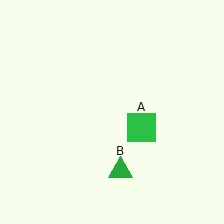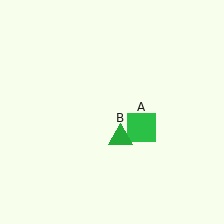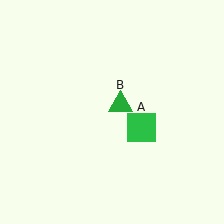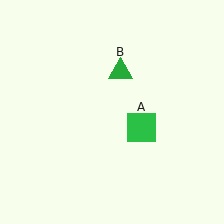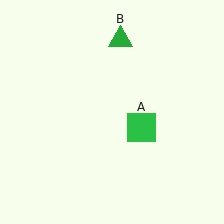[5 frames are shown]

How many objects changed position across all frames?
1 object changed position: green triangle (object B).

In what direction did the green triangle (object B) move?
The green triangle (object B) moved up.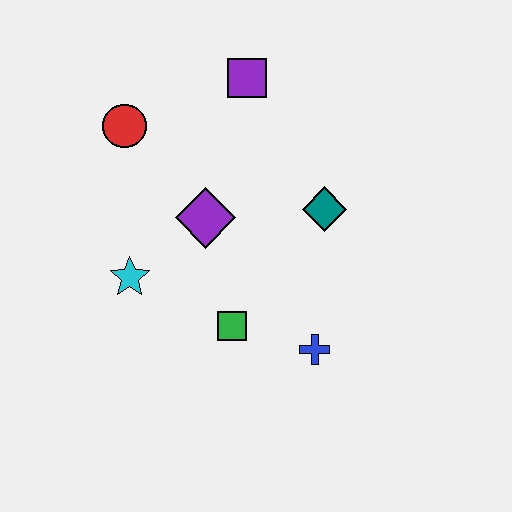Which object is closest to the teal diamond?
The purple diamond is closest to the teal diamond.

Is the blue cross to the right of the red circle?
Yes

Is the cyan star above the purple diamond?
No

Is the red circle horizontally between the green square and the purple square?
No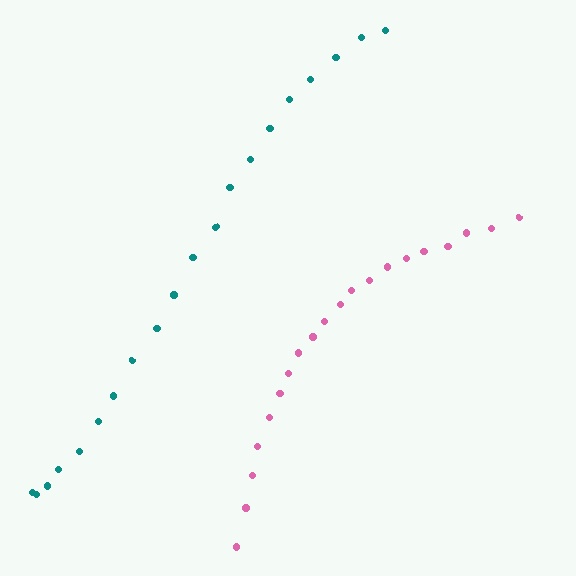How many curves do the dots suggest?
There are 2 distinct paths.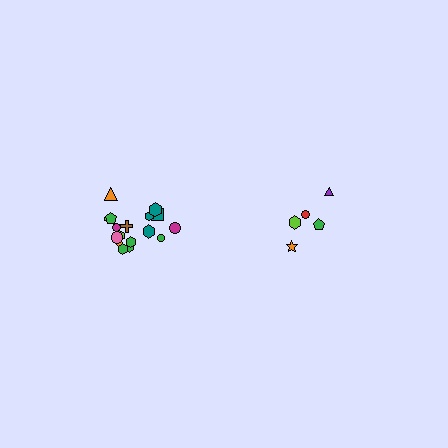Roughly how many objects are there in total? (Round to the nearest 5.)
Roughly 25 objects in total.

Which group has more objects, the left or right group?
The left group.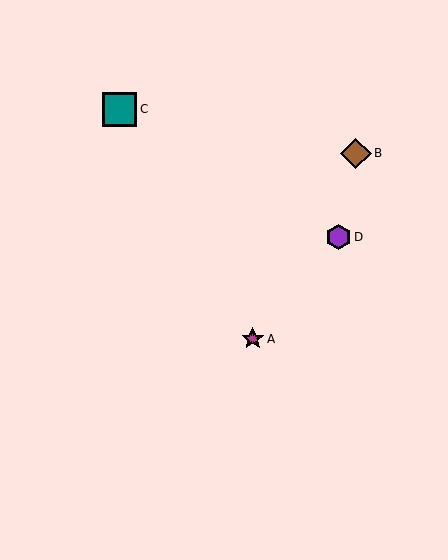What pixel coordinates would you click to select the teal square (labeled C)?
Click at (120, 109) to select the teal square C.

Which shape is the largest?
The teal square (labeled C) is the largest.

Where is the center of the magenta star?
The center of the magenta star is at (253, 339).